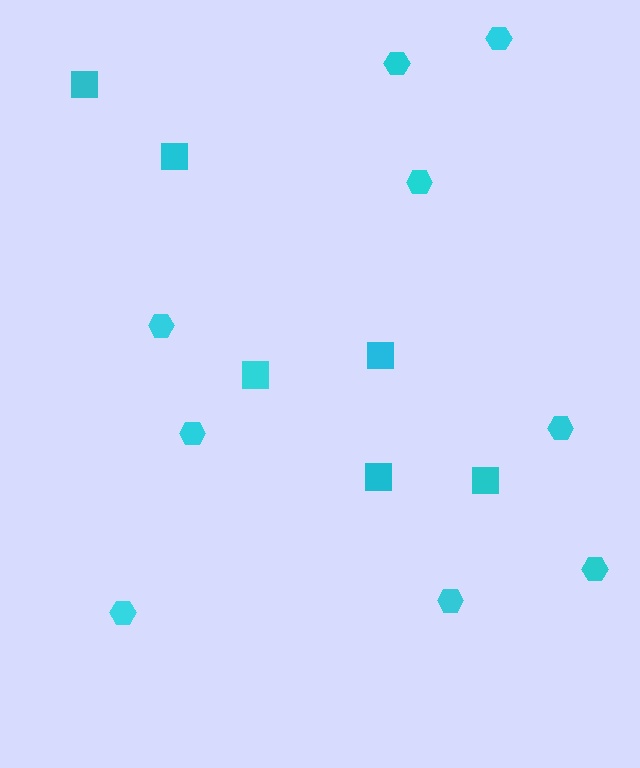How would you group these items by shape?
There are 2 groups: one group of squares (6) and one group of hexagons (9).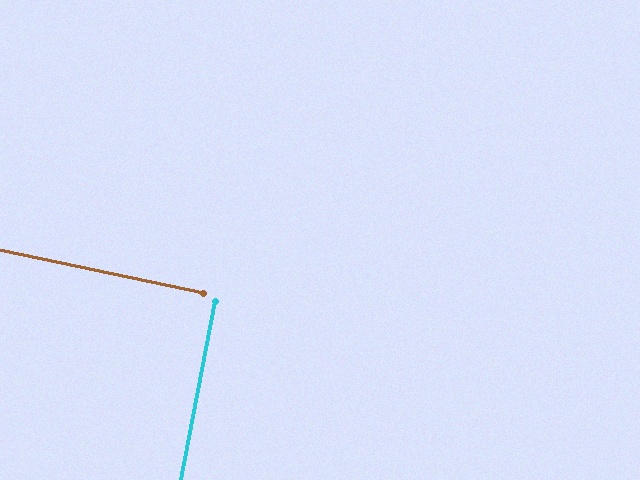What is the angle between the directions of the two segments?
Approximately 89 degrees.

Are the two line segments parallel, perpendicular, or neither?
Perpendicular — they meet at approximately 89°.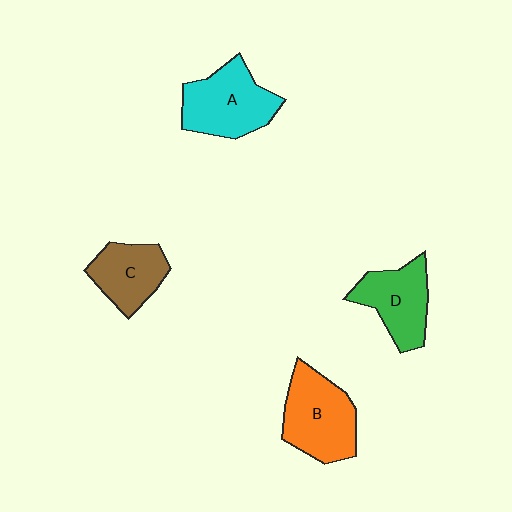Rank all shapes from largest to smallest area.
From largest to smallest: B (orange), A (cyan), D (green), C (brown).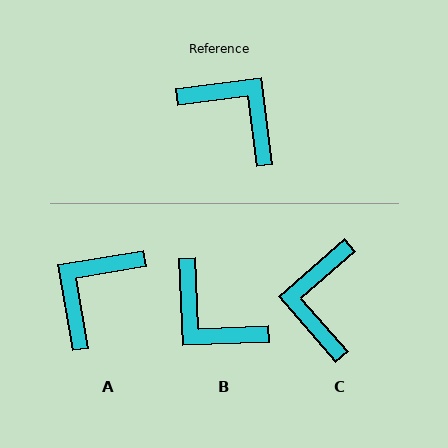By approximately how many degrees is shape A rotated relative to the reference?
Approximately 92 degrees counter-clockwise.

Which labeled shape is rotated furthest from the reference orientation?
B, about 175 degrees away.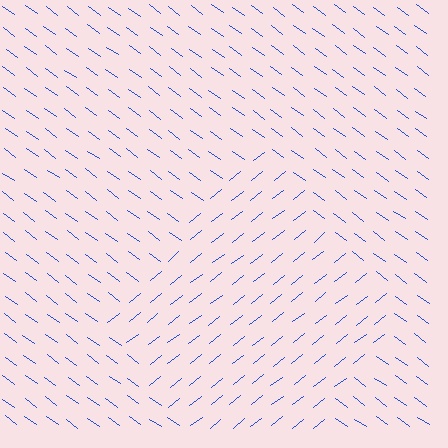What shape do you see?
I see a diamond.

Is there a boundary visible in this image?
Yes, there is a texture boundary formed by a change in line orientation.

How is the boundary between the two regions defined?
The boundary is defined purely by a change in line orientation (approximately 73 degrees difference). All lines are the same color and thickness.